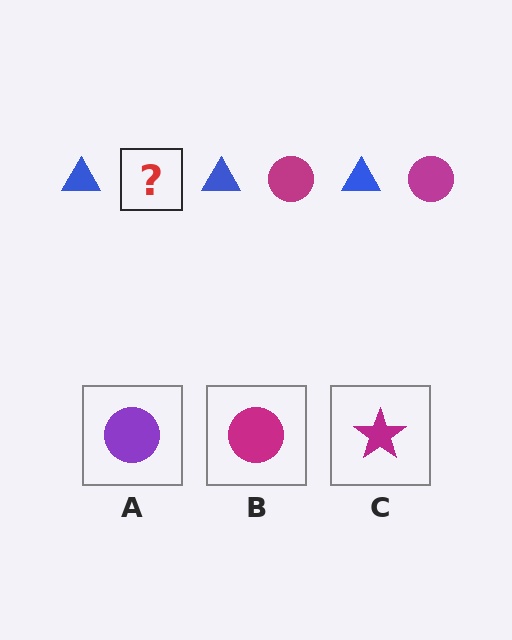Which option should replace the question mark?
Option B.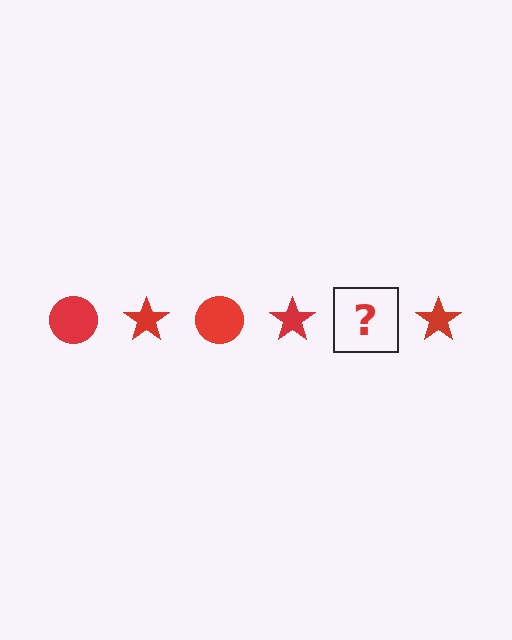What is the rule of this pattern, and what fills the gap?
The rule is that the pattern cycles through circle, star shapes in red. The gap should be filled with a red circle.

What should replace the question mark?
The question mark should be replaced with a red circle.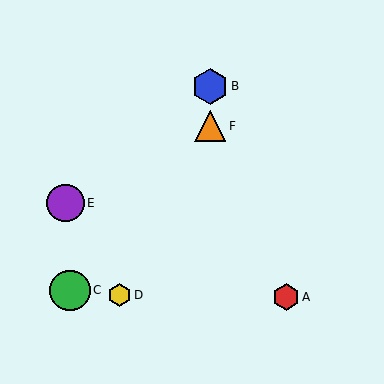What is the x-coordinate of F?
Object F is at x≈210.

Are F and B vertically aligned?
Yes, both are at x≈210.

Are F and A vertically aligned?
No, F is at x≈210 and A is at x≈286.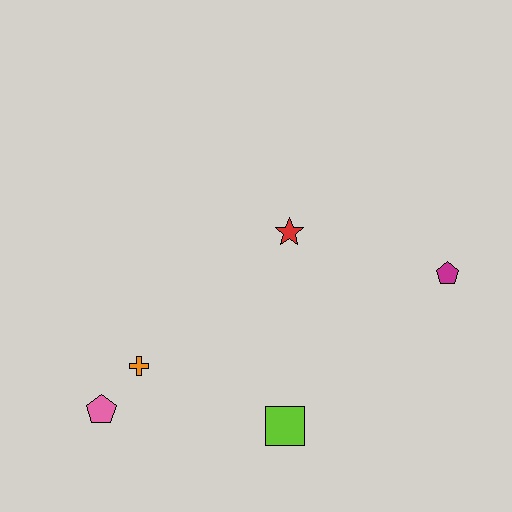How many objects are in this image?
There are 5 objects.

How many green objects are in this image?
There are no green objects.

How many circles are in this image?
There are no circles.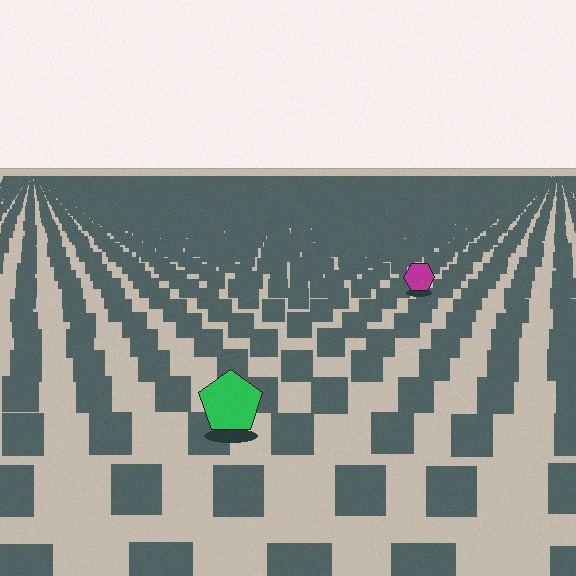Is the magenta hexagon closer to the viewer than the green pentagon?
No. The green pentagon is closer — you can tell from the texture gradient: the ground texture is coarser near it.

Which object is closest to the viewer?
The green pentagon is closest. The texture marks near it are larger and more spread out.